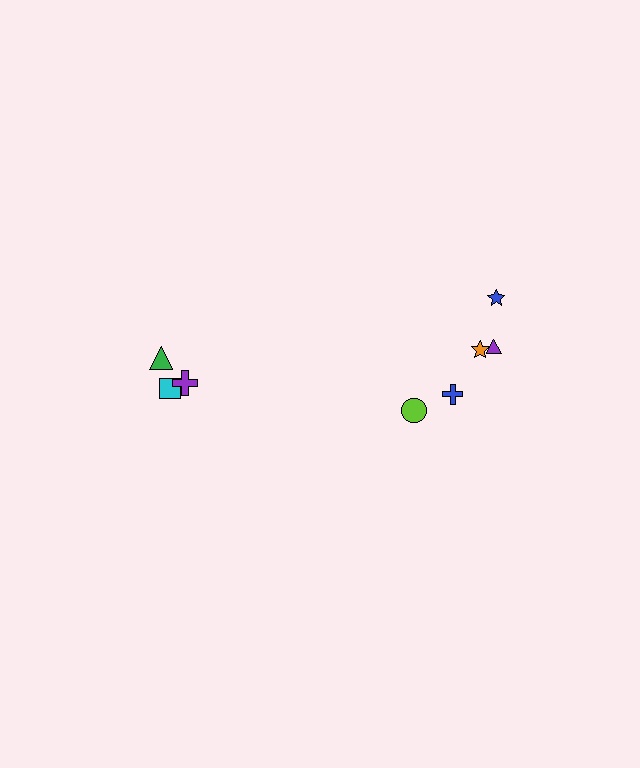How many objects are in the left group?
There are 3 objects.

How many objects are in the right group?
There are 5 objects.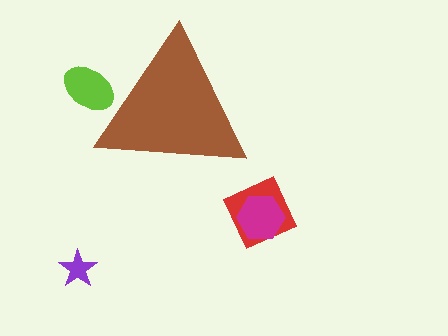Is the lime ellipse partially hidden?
Yes, the lime ellipse is partially hidden behind the brown triangle.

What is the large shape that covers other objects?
A brown triangle.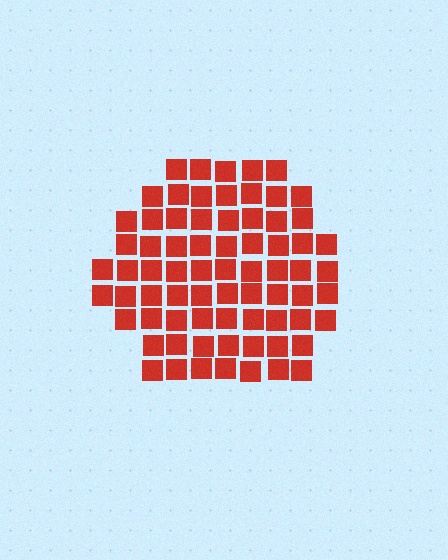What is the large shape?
The large shape is a hexagon.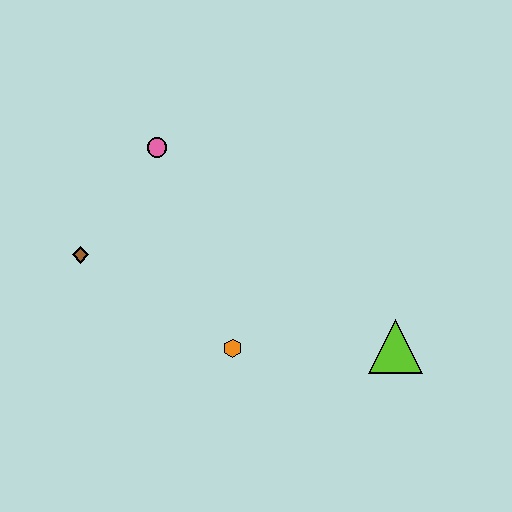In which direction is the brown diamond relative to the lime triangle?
The brown diamond is to the left of the lime triangle.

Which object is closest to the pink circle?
The brown diamond is closest to the pink circle.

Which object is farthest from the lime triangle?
The brown diamond is farthest from the lime triangle.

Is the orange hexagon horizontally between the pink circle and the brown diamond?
No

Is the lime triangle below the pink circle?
Yes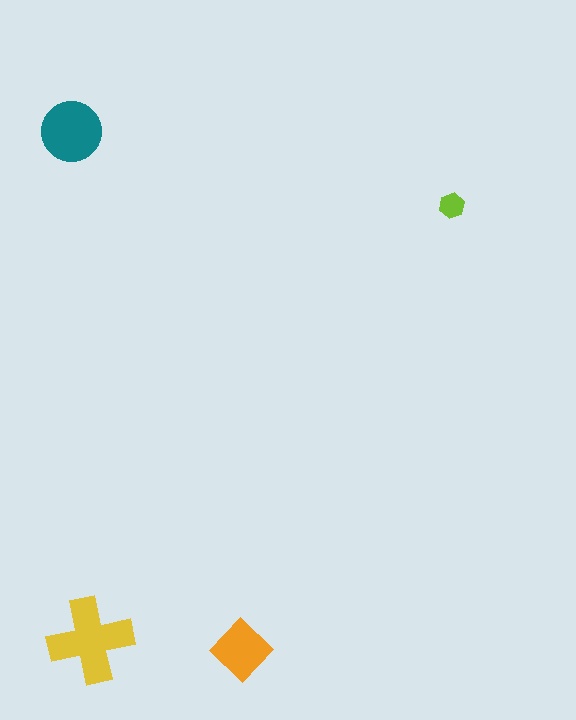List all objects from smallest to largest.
The lime hexagon, the orange diamond, the teal circle, the yellow cross.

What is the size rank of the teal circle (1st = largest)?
2nd.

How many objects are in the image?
There are 4 objects in the image.